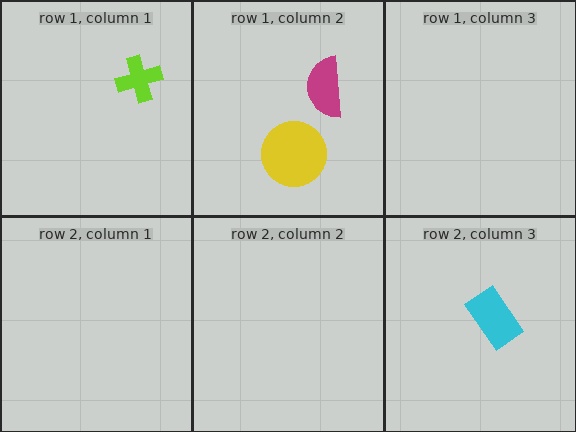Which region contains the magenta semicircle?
The row 1, column 2 region.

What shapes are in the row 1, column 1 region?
The lime cross.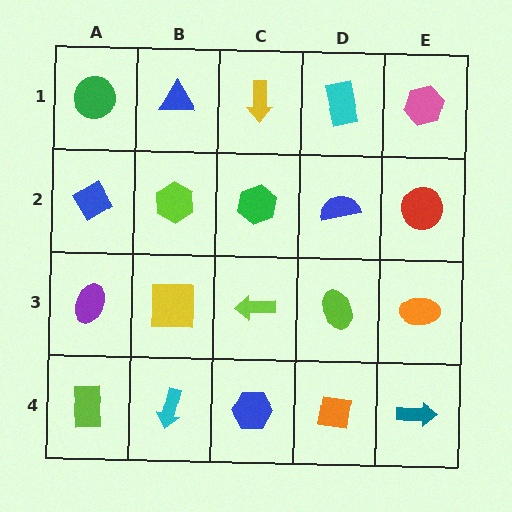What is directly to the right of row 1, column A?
A blue triangle.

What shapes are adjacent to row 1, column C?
A green hexagon (row 2, column C), a blue triangle (row 1, column B), a cyan rectangle (row 1, column D).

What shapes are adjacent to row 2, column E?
A pink hexagon (row 1, column E), an orange ellipse (row 3, column E), a blue semicircle (row 2, column D).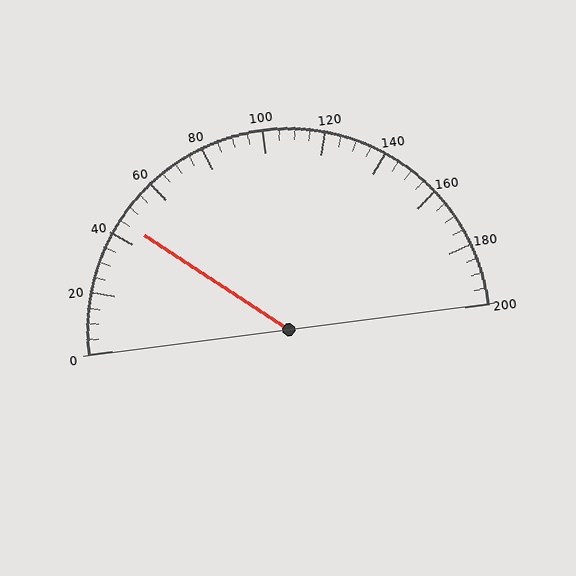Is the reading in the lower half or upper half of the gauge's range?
The reading is in the lower half of the range (0 to 200).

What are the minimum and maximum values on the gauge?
The gauge ranges from 0 to 200.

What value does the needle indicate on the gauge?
The needle indicates approximately 45.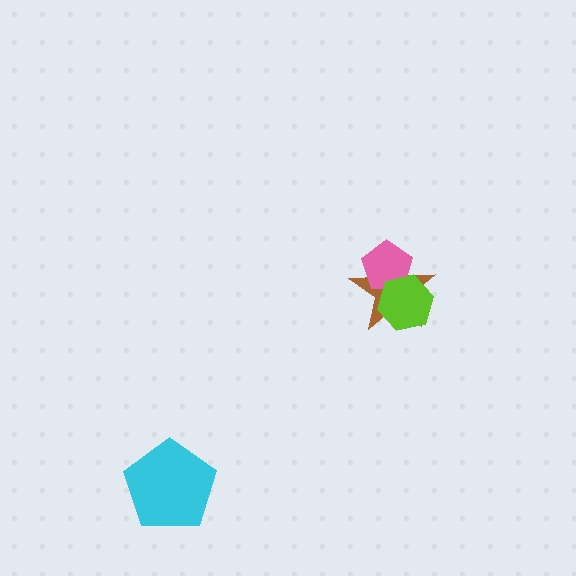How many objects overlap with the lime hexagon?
2 objects overlap with the lime hexagon.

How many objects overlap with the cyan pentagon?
0 objects overlap with the cyan pentagon.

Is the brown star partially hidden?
Yes, it is partially covered by another shape.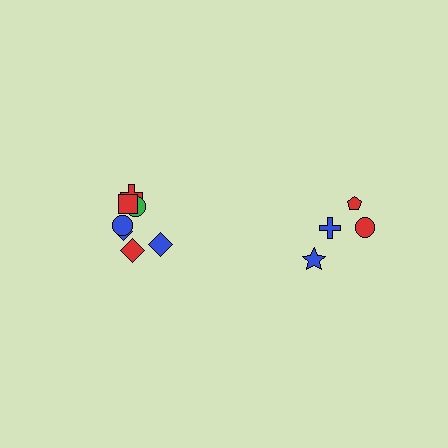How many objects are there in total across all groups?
There are 11 objects.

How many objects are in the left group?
There are 7 objects.